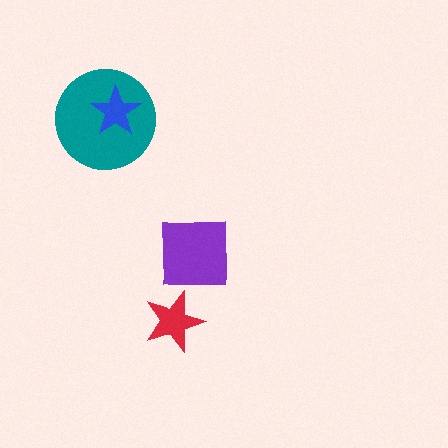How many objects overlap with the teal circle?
1 object overlaps with the teal circle.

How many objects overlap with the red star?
0 objects overlap with the red star.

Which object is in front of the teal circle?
The blue star is in front of the teal circle.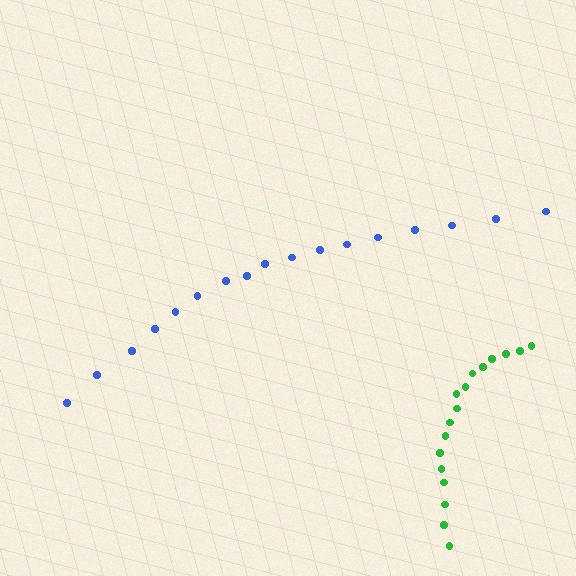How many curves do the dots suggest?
There are 2 distinct paths.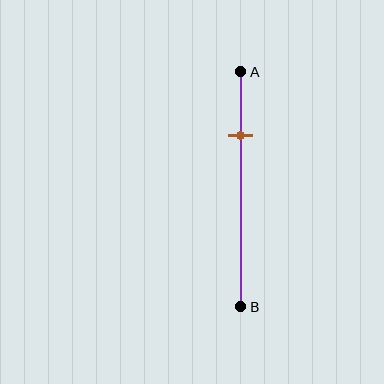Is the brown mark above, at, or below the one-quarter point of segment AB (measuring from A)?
The brown mark is approximately at the one-quarter point of segment AB.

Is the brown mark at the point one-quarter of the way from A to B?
Yes, the mark is approximately at the one-quarter point.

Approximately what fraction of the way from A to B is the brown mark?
The brown mark is approximately 25% of the way from A to B.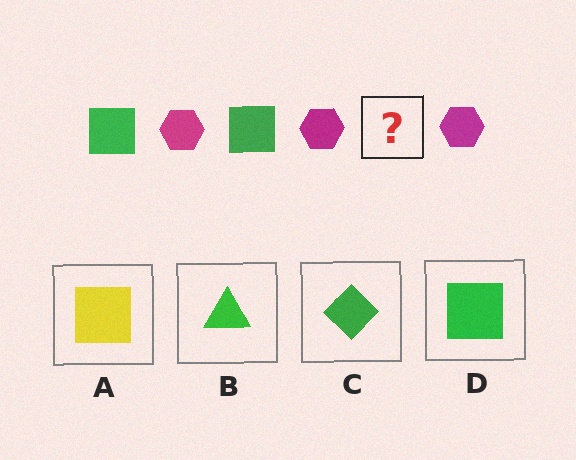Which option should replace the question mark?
Option D.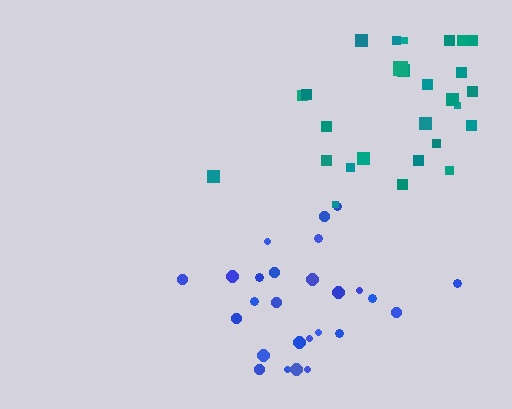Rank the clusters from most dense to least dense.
teal, blue.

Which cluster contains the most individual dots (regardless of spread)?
Teal (28).